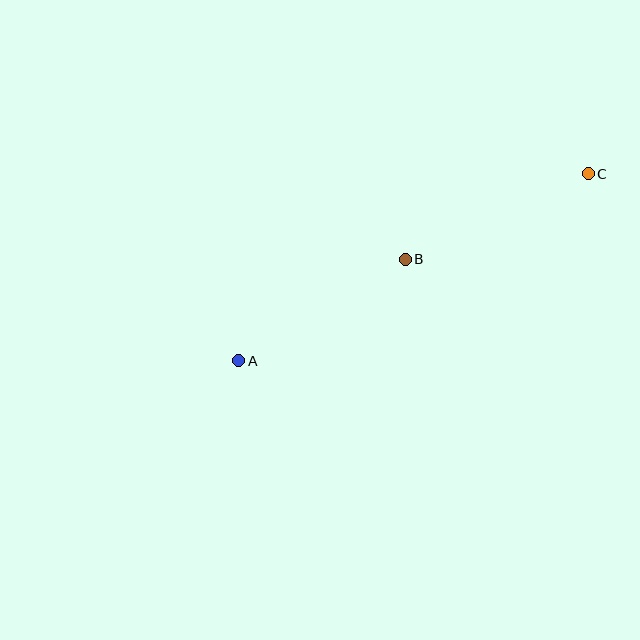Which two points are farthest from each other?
Points A and C are farthest from each other.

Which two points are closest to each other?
Points A and B are closest to each other.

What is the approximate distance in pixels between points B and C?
The distance between B and C is approximately 202 pixels.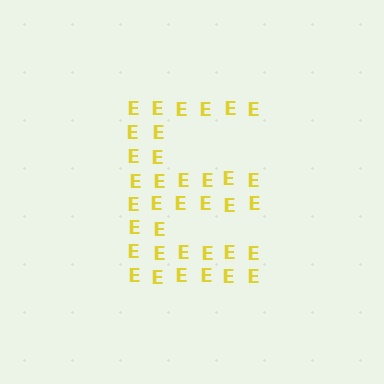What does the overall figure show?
The overall figure shows the letter E.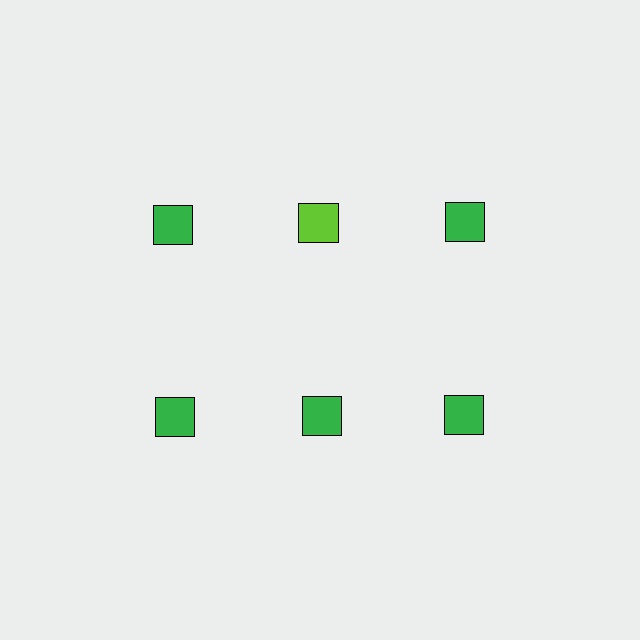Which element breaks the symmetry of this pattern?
The lime square in the top row, second from left column breaks the symmetry. All other shapes are green squares.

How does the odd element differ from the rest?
It has a different color: lime instead of green.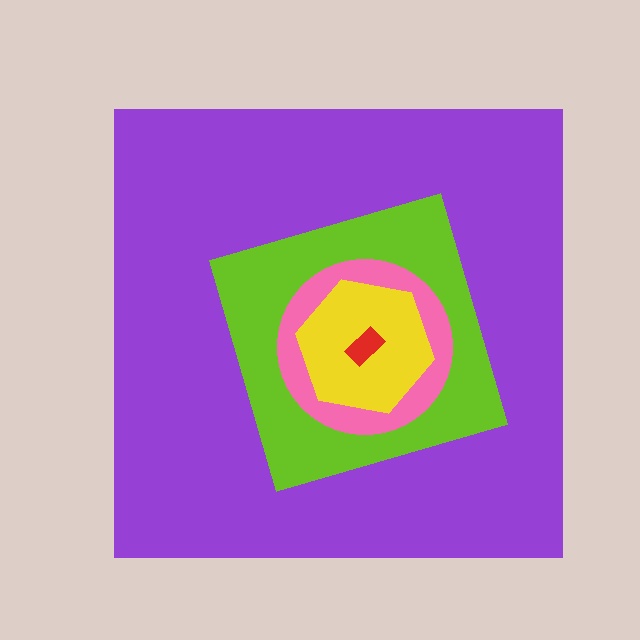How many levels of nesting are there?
5.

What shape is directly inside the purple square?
The lime diamond.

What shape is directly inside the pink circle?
The yellow hexagon.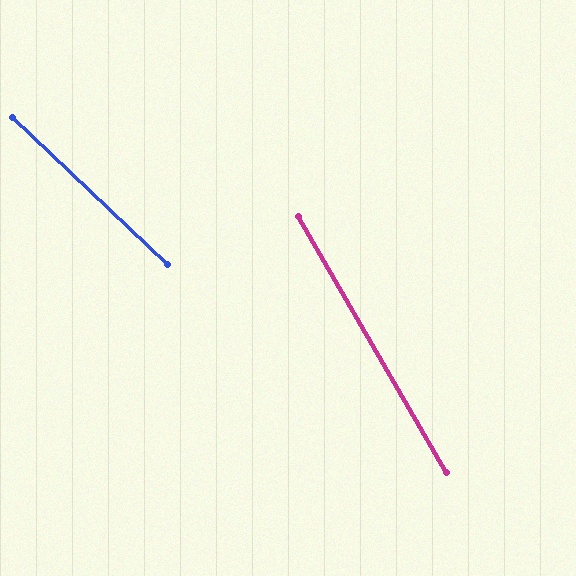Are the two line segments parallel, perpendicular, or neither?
Neither parallel nor perpendicular — they differ by about 16°.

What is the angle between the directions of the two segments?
Approximately 16 degrees.